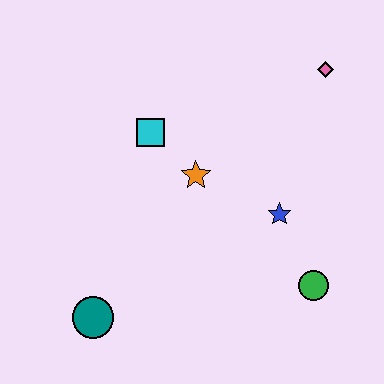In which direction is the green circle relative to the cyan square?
The green circle is to the right of the cyan square.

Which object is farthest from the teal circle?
The pink diamond is farthest from the teal circle.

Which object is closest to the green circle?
The blue star is closest to the green circle.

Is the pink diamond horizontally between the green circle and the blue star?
No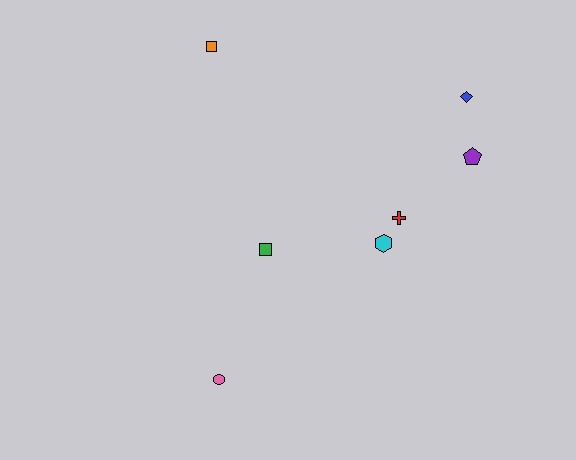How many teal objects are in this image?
There are no teal objects.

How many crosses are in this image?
There is 1 cross.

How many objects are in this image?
There are 7 objects.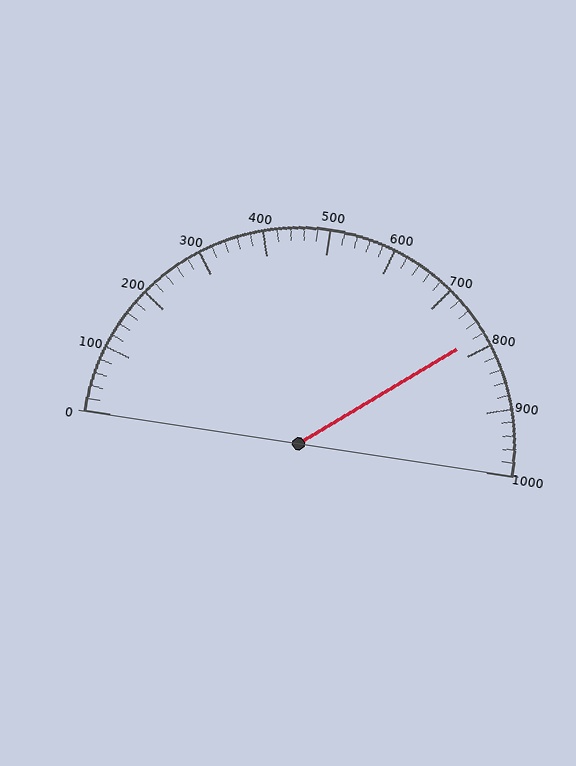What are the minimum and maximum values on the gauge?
The gauge ranges from 0 to 1000.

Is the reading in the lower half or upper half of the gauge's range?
The reading is in the upper half of the range (0 to 1000).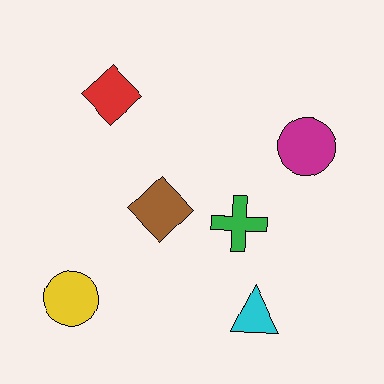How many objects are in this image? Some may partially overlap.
There are 6 objects.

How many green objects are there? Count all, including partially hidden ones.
There is 1 green object.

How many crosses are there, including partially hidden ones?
There is 1 cross.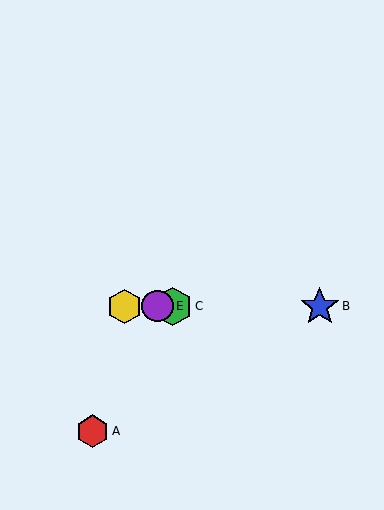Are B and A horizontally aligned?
No, B is at y≈306 and A is at y≈431.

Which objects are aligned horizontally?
Objects B, C, D, E are aligned horizontally.